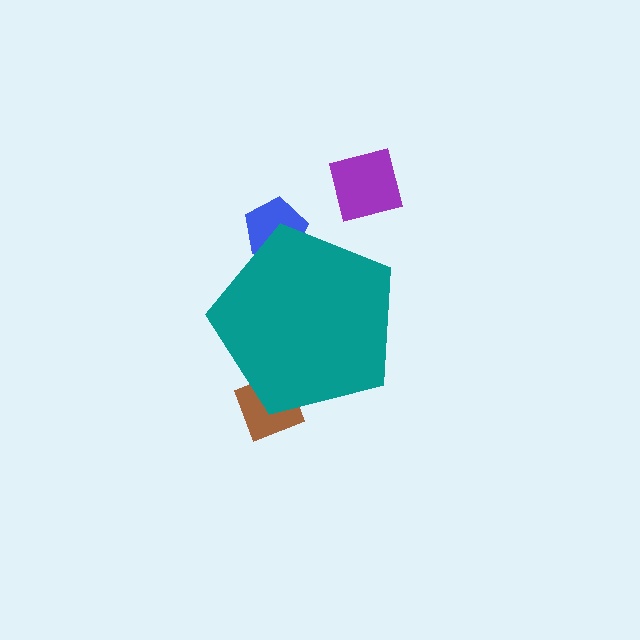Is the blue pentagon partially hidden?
Yes, the blue pentagon is partially hidden behind the teal pentagon.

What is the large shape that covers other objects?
A teal pentagon.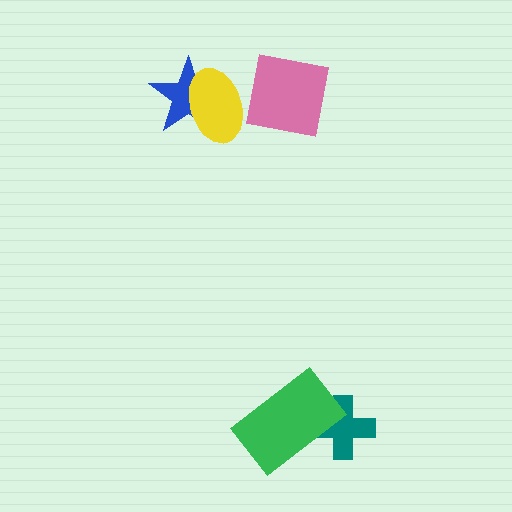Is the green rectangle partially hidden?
No, no other shape covers it.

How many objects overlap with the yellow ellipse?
2 objects overlap with the yellow ellipse.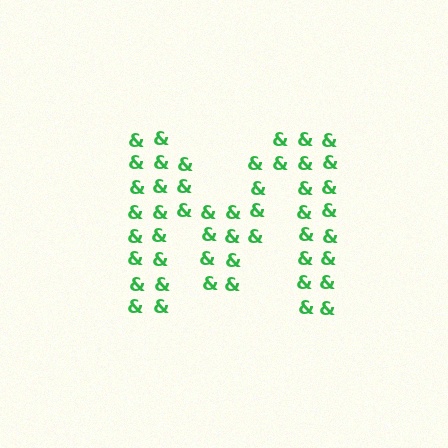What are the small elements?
The small elements are ampersands.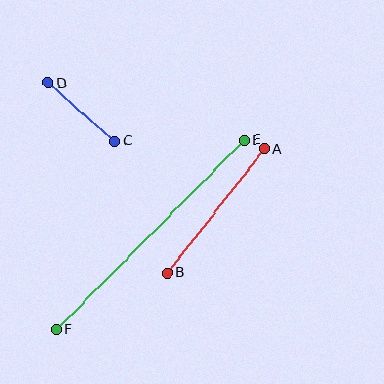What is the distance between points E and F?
The distance is approximately 267 pixels.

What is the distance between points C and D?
The distance is approximately 88 pixels.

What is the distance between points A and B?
The distance is approximately 157 pixels.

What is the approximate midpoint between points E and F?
The midpoint is at approximately (150, 235) pixels.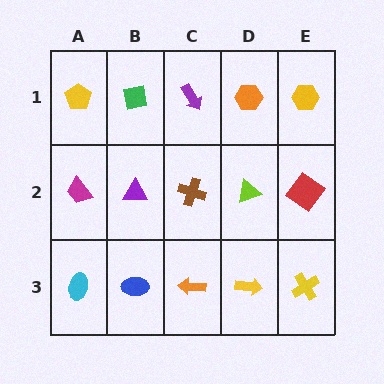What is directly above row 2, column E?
A yellow hexagon.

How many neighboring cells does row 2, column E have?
3.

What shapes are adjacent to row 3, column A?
A magenta trapezoid (row 2, column A), a blue ellipse (row 3, column B).